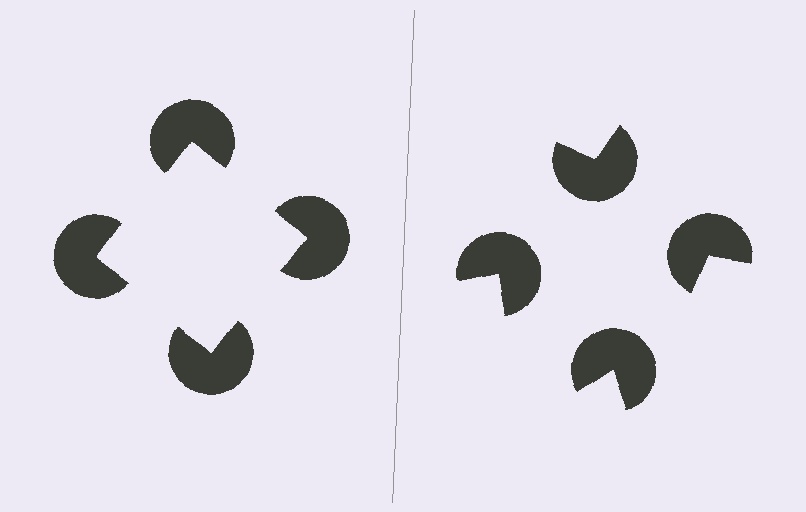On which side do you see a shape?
An illusory square appears on the left side. On the right side the wedge cuts are rotated, so no coherent shape forms.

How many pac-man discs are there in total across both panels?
8 — 4 on each side.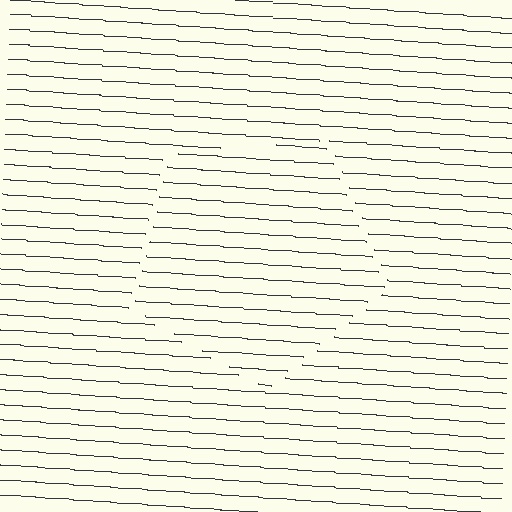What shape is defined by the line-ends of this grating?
An illusory pentagon. The interior of the shape contains the same grating, shifted by half a period — the contour is defined by the phase discontinuity where line-ends from the inner and outer gratings abut.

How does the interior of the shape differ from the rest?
The interior of the shape contains the same grating, shifted by half a period — the contour is defined by the phase discontinuity where line-ends from the inner and outer gratings abut.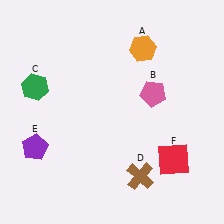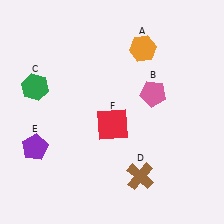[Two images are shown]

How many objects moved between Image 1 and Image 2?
1 object moved between the two images.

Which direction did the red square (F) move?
The red square (F) moved left.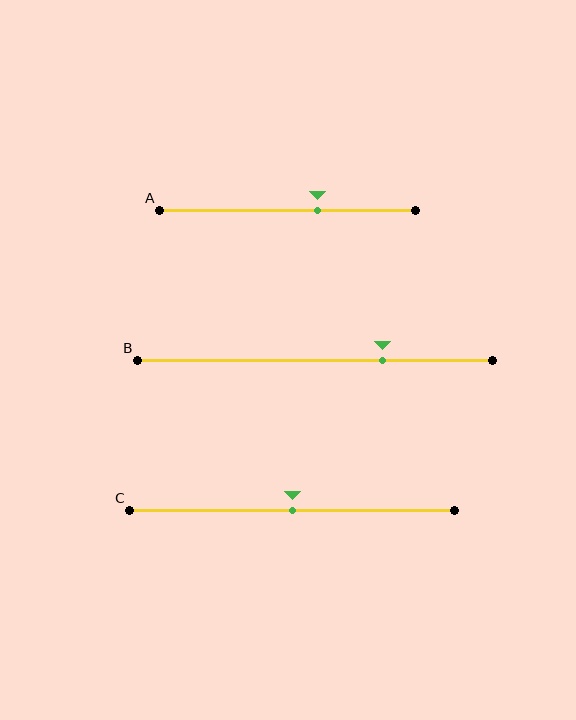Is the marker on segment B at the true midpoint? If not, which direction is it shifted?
No, the marker on segment B is shifted to the right by about 19% of the segment length.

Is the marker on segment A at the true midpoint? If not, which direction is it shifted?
No, the marker on segment A is shifted to the right by about 12% of the segment length.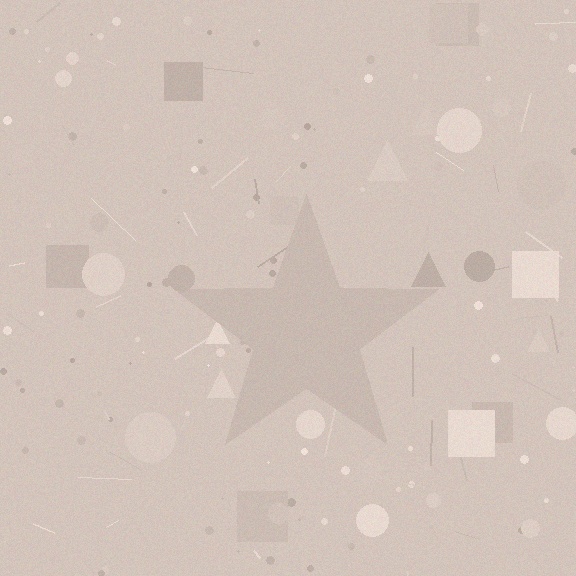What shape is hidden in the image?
A star is hidden in the image.